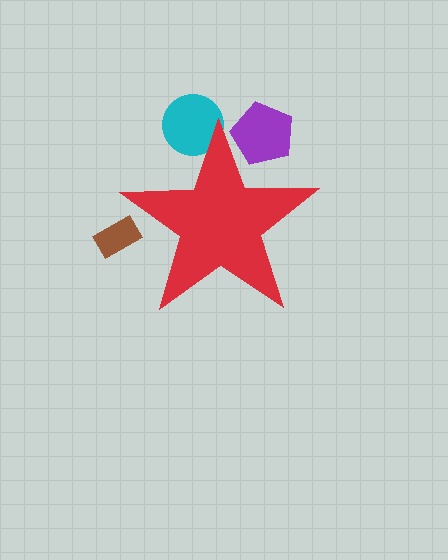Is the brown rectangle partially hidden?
Yes, the brown rectangle is partially hidden behind the red star.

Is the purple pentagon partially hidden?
Yes, the purple pentagon is partially hidden behind the red star.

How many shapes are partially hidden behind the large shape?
3 shapes are partially hidden.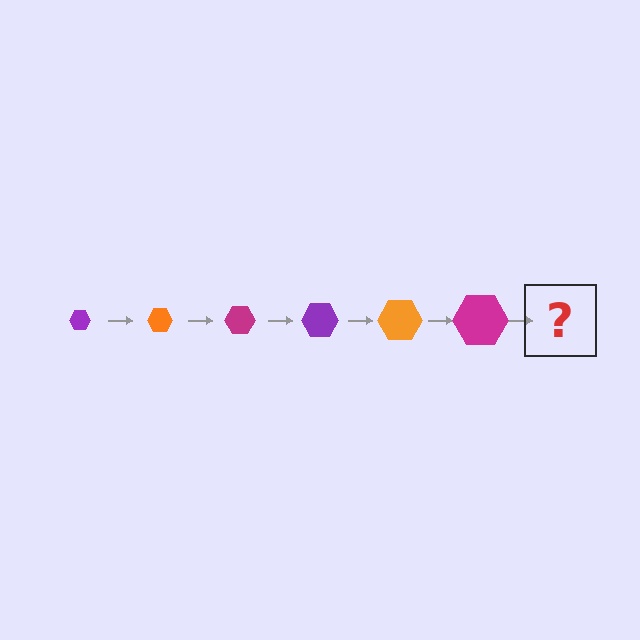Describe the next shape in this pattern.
It should be a purple hexagon, larger than the previous one.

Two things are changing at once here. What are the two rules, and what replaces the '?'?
The two rules are that the hexagon grows larger each step and the color cycles through purple, orange, and magenta. The '?' should be a purple hexagon, larger than the previous one.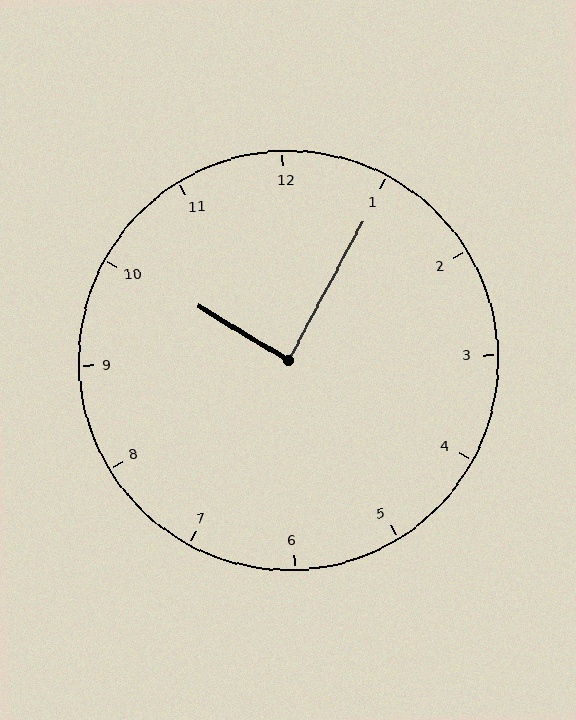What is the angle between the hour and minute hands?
Approximately 88 degrees.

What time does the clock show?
10:05.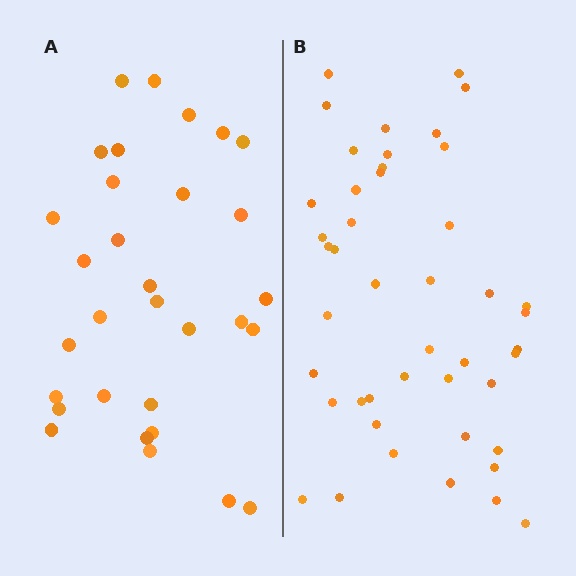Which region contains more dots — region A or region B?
Region B (the right region) has more dots.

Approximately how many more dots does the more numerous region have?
Region B has approximately 15 more dots than region A.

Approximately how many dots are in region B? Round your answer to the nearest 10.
About 40 dots. (The exact count is 45, which rounds to 40.)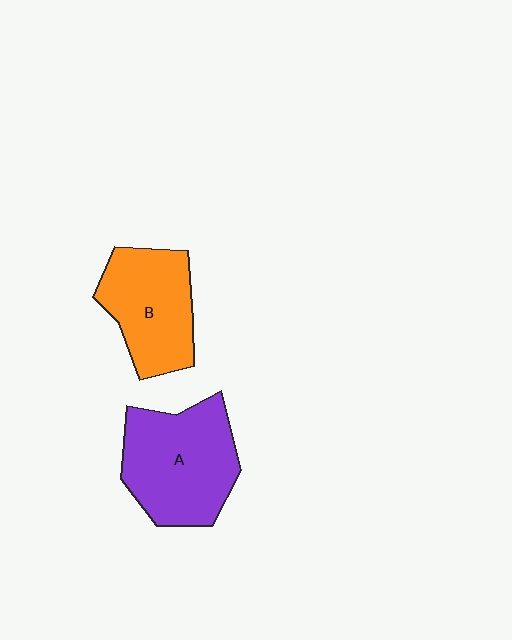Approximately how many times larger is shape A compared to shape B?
Approximately 1.2 times.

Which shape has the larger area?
Shape A (purple).